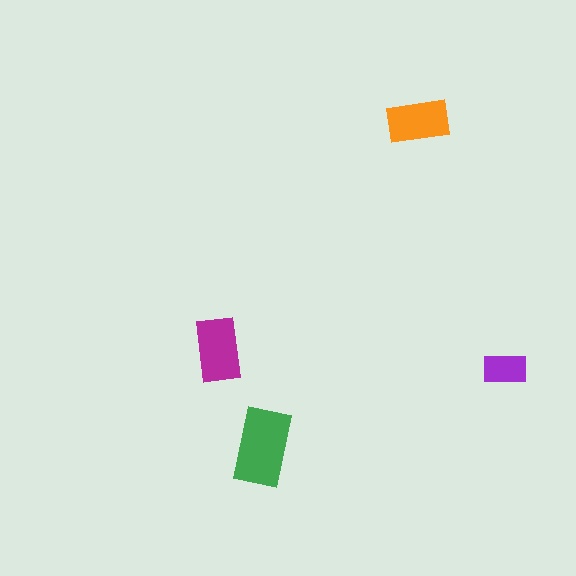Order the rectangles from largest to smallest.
the green one, the magenta one, the orange one, the purple one.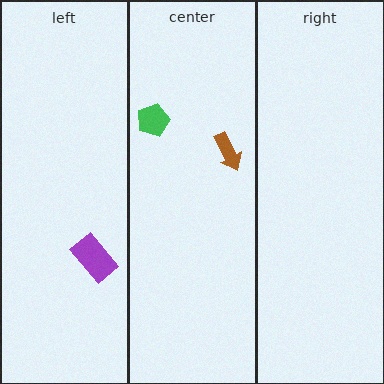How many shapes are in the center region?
2.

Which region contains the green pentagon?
The center region.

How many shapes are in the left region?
1.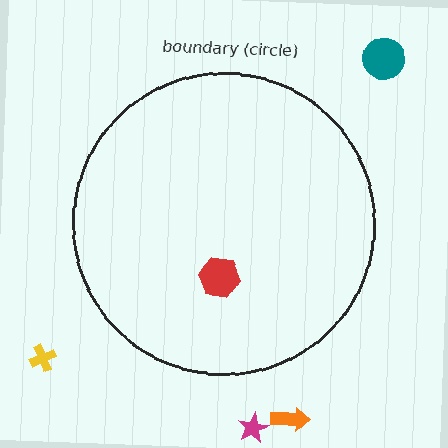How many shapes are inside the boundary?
1 inside, 4 outside.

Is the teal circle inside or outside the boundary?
Outside.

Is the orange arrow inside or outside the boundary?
Outside.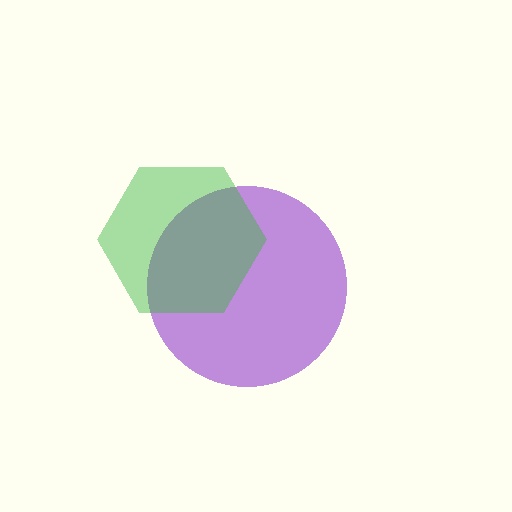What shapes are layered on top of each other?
The layered shapes are: a purple circle, a green hexagon.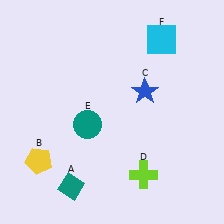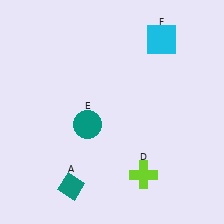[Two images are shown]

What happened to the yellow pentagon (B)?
The yellow pentagon (B) was removed in Image 2. It was in the bottom-left area of Image 1.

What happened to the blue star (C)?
The blue star (C) was removed in Image 2. It was in the top-right area of Image 1.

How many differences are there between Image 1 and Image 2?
There are 2 differences between the two images.